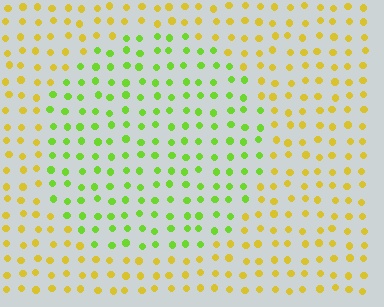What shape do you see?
I see a circle.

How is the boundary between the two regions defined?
The boundary is defined purely by a slight shift in hue (about 45 degrees). Spacing, size, and orientation are identical on both sides.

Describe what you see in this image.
The image is filled with small yellow elements in a uniform arrangement. A circle-shaped region is visible where the elements are tinted to a slightly different hue, forming a subtle color boundary.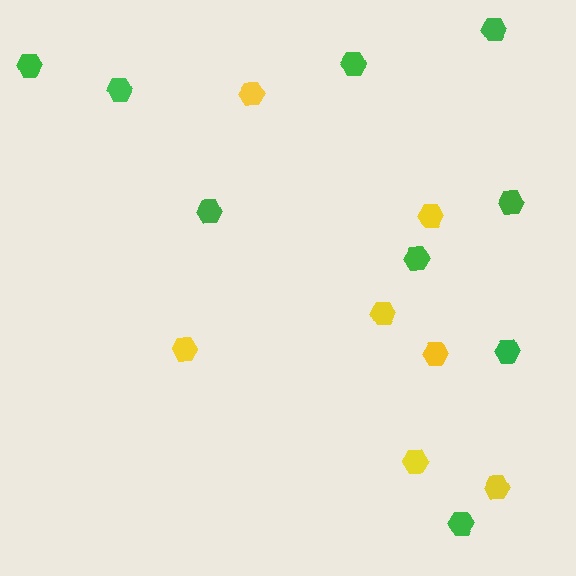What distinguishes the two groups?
There are 2 groups: one group of green hexagons (9) and one group of yellow hexagons (7).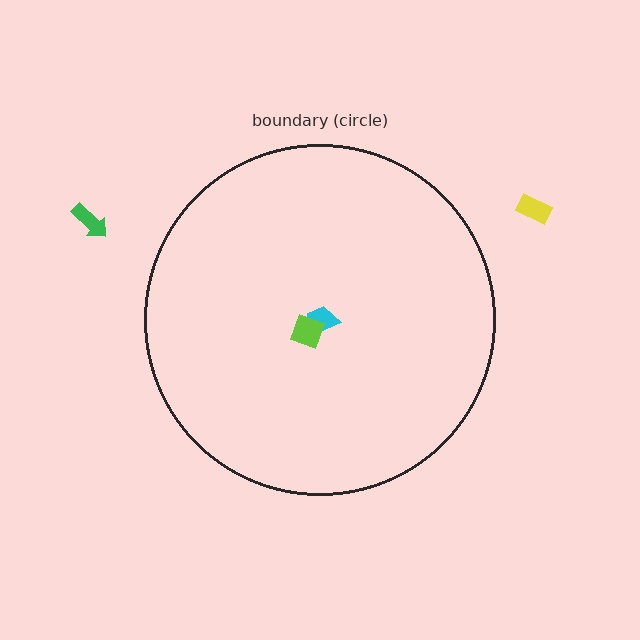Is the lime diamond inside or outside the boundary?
Inside.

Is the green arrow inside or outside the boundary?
Outside.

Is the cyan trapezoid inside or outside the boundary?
Inside.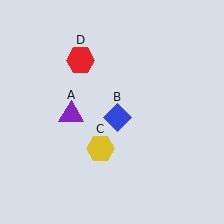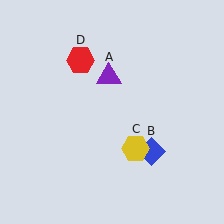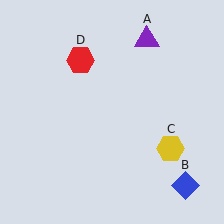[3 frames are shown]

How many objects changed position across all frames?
3 objects changed position: purple triangle (object A), blue diamond (object B), yellow hexagon (object C).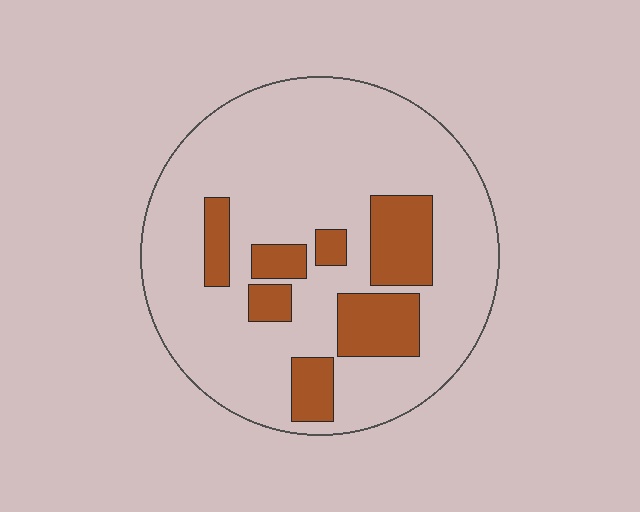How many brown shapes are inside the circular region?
7.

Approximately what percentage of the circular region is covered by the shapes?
Approximately 20%.